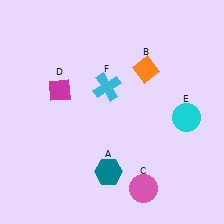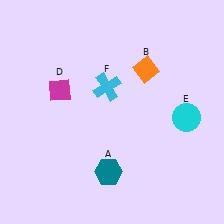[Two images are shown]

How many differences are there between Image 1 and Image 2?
There is 1 difference between the two images.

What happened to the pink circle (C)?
The pink circle (C) was removed in Image 2. It was in the bottom-right area of Image 1.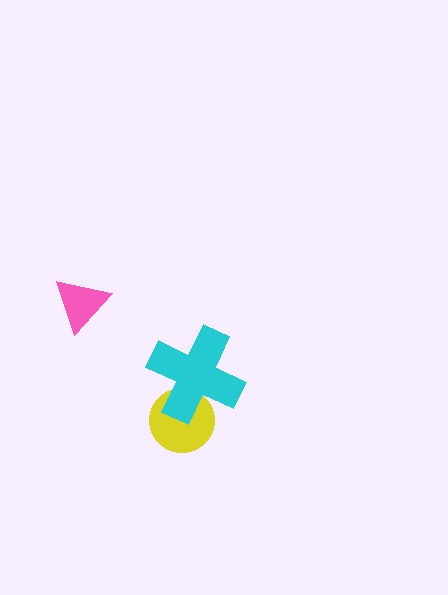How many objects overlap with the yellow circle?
1 object overlaps with the yellow circle.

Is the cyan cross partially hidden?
No, no other shape covers it.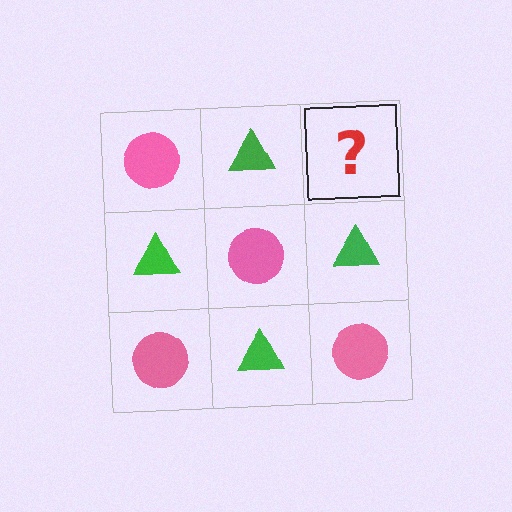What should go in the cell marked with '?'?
The missing cell should contain a pink circle.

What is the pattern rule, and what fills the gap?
The rule is that it alternates pink circle and green triangle in a checkerboard pattern. The gap should be filled with a pink circle.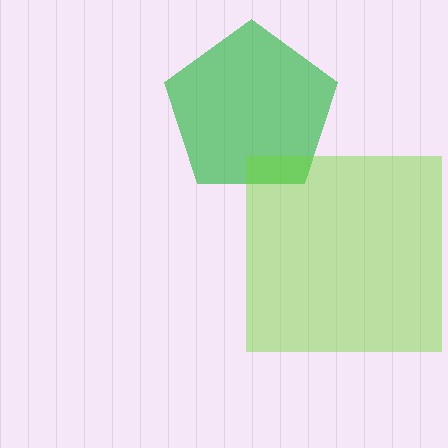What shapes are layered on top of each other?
The layered shapes are: a green pentagon, a lime square.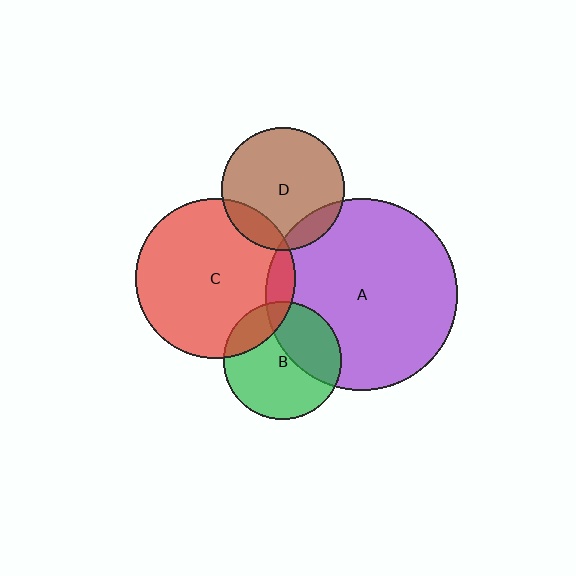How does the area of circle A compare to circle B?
Approximately 2.7 times.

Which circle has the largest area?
Circle A (purple).